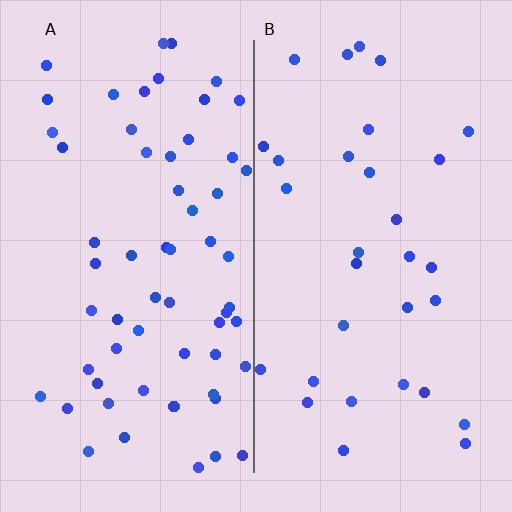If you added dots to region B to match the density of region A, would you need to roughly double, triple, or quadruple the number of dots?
Approximately double.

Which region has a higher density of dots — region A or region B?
A (the left).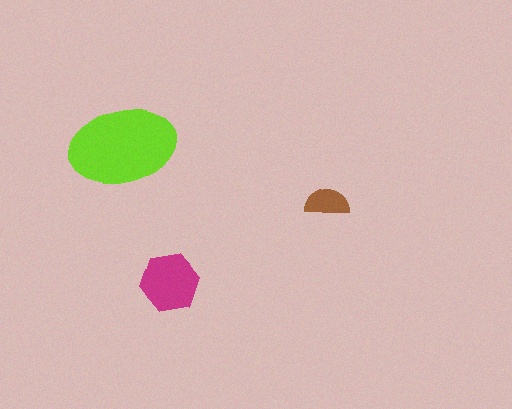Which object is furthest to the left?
The lime ellipse is leftmost.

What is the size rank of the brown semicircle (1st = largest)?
3rd.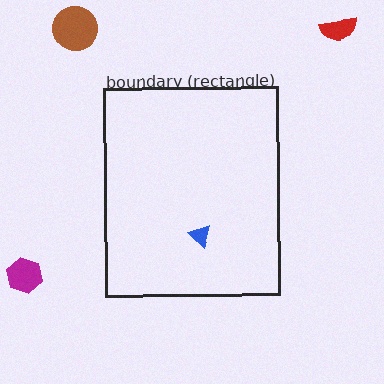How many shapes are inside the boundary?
1 inside, 3 outside.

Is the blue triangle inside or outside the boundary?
Inside.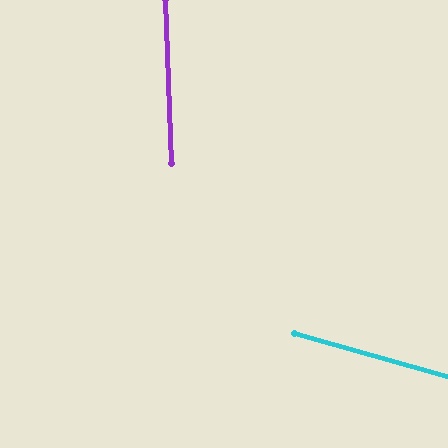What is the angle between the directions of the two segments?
Approximately 72 degrees.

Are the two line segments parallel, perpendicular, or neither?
Neither parallel nor perpendicular — they differ by about 72°.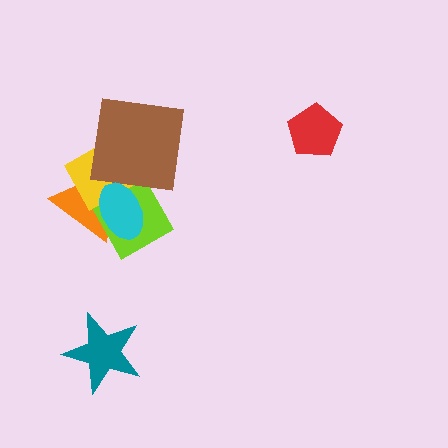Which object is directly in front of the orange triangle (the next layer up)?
The lime diamond is directly in front of the orange triangle.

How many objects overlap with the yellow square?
4 objects overlap with the yellow square.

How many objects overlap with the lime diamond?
4 objects overlap with the lime diamond.